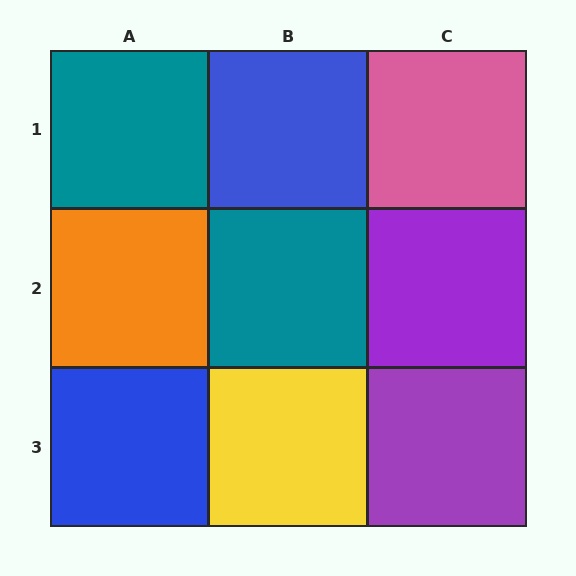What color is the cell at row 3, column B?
Yellow.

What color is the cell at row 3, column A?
Blue.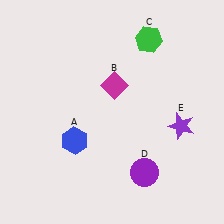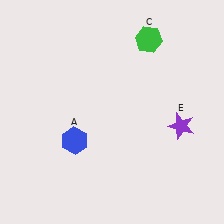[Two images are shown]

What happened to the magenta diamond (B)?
The magenta diamond (B) was removed in Image 2. It was in the top-right area of Image 1.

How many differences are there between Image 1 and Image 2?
There are 2 differences between the two images.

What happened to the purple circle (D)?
The purple circle (D) was removed in Image 2. It was in the bottom-right area of Image 1.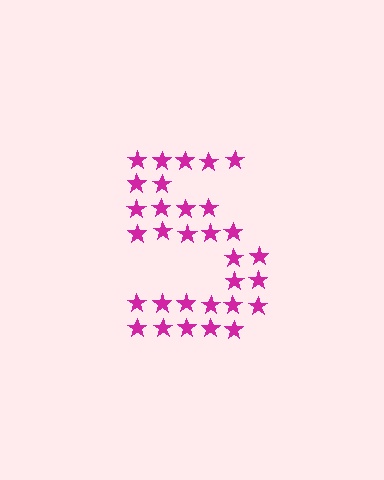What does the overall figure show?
The overall figure shows the digit 5.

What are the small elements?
The small elements are stars.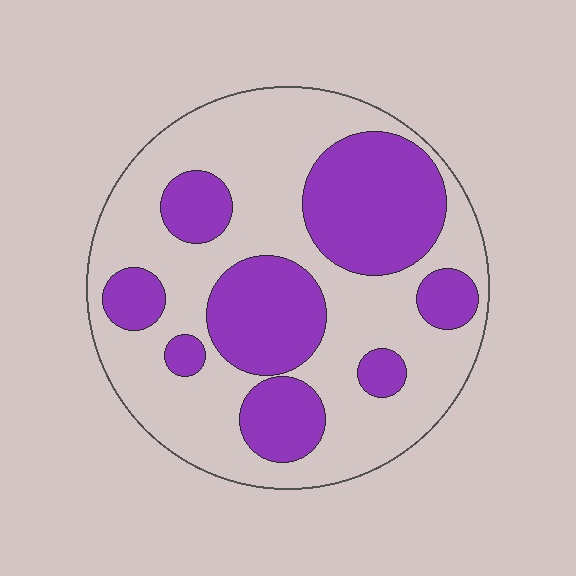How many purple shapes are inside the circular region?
8.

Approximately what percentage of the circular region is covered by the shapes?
Approximately 35%.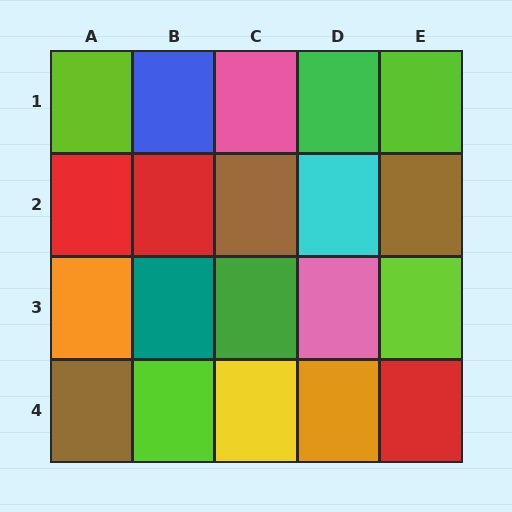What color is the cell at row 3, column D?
Pink.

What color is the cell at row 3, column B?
Teal.